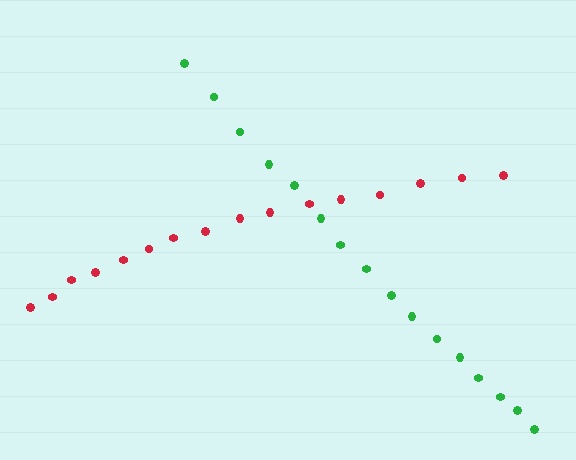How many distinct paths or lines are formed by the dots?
There are 2 distinct paths.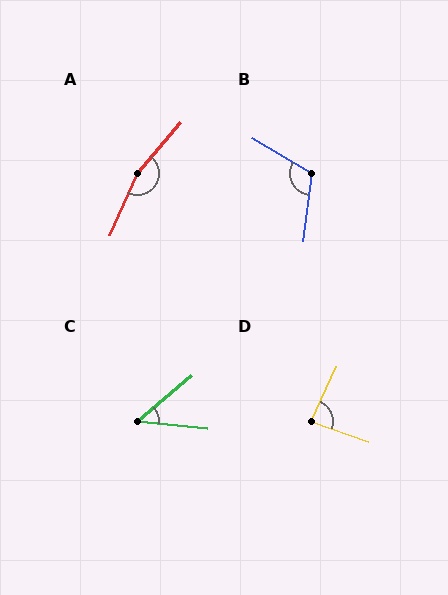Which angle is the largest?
A, at approximately 164 degrees.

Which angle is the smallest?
C, at approximately 46 degrees.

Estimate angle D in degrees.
Approximately 84 degrees.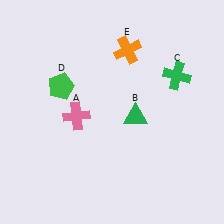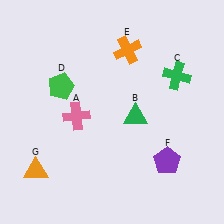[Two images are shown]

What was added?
A purple pentagon (F), an orange triangle (G) were added in Image 2.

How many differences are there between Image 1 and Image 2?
There are 2 differences between the two images.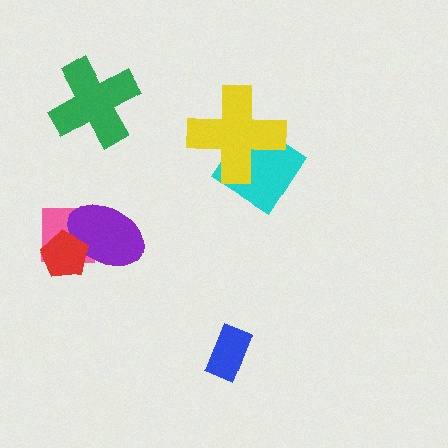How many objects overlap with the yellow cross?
1 object overlaps with the yellow cross.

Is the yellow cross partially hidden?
No, no other shape covers it.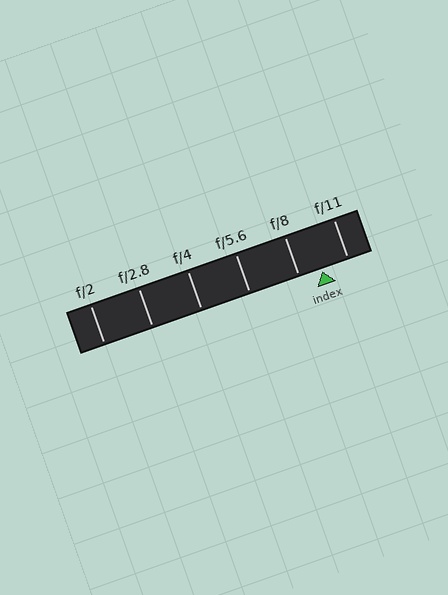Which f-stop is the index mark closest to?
The index mark is closest to f/8.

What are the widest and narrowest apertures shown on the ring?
The widest aperture shown is f/2 and the narrowest is f/11.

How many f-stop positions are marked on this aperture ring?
There are 6 f-stop positions marked.